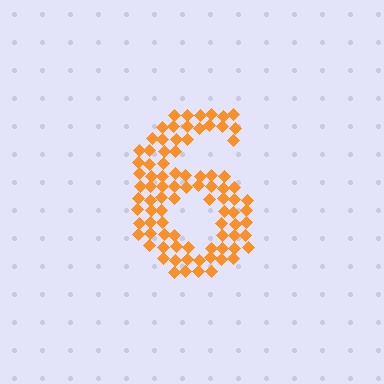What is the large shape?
The large shape is the digit 6.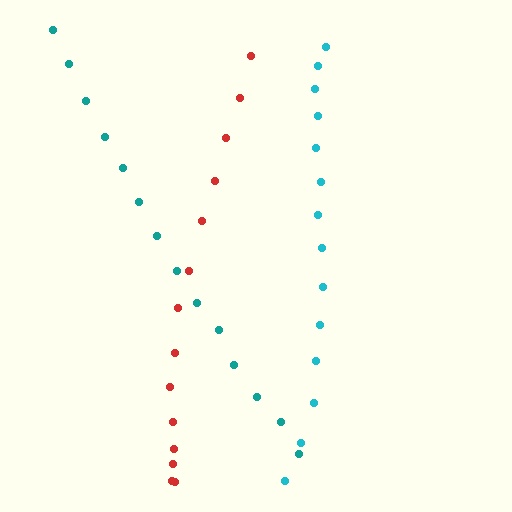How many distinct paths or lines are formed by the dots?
There are 3 distinct paths.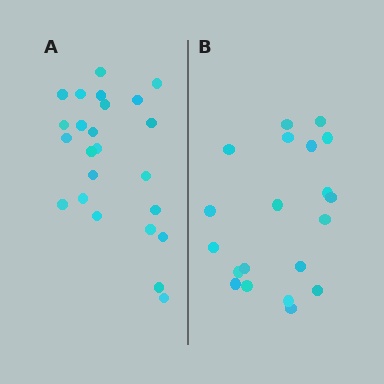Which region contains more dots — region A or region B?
Region A (the left region) has more dots.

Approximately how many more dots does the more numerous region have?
Region A has about 4 more dots than region B.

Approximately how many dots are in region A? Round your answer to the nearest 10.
About 20 dots. (The exact count is 24, which rounds to 20.)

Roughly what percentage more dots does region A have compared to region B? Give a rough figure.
About 20% more.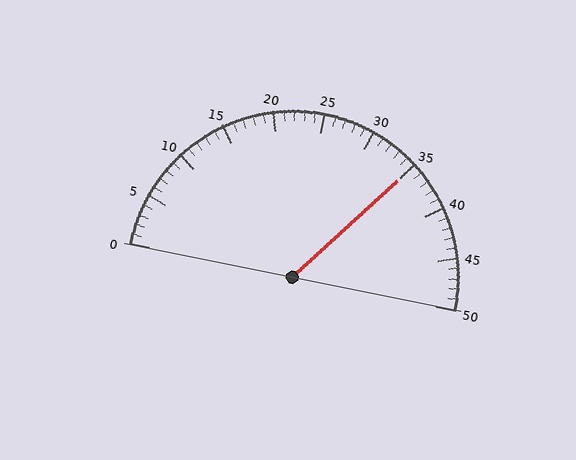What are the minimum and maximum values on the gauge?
The gauge ranges from 0 to 50.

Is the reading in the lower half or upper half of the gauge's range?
The reading is in the upper half of the range (0 to 50).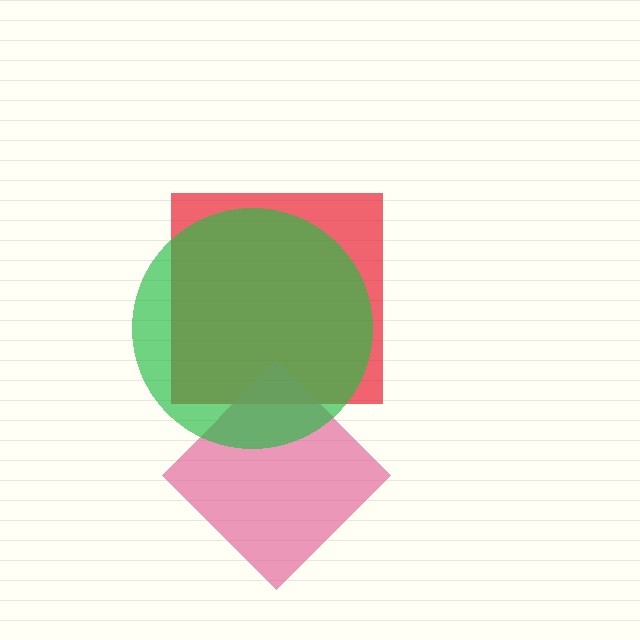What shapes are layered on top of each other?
The layered shapes are: a red square, a pink diamond, a green circle.